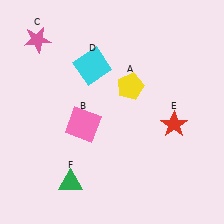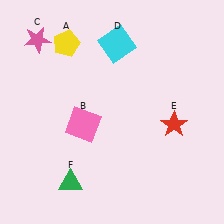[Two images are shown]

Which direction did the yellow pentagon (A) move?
The yellow pentagon (A) moved left.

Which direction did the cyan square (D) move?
The cyan square (D) moved right.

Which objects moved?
The objects that moved are: the yellow pentagon (A), the cyan square (D).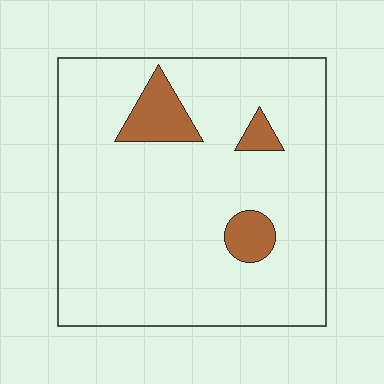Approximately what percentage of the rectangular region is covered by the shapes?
Approximately 10%.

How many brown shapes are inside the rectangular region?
3.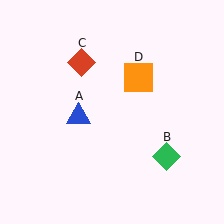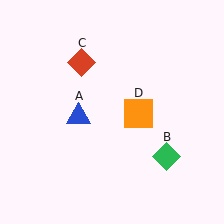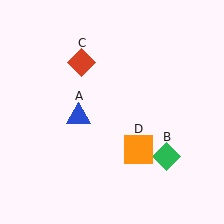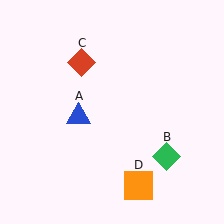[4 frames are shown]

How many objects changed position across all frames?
1 object changed position: orange square (object D).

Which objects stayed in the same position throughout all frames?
Blue triangle (object A) and green diamond (object B) and red diamond (object C) remained stationary.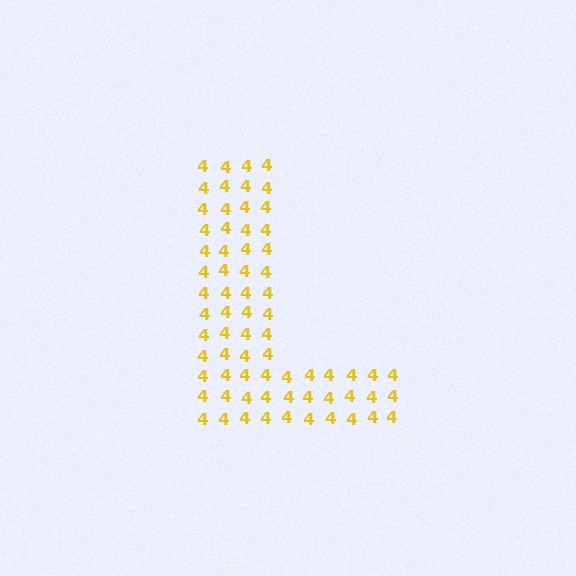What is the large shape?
The large shape is the letter L.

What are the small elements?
The small elements are digit 4's.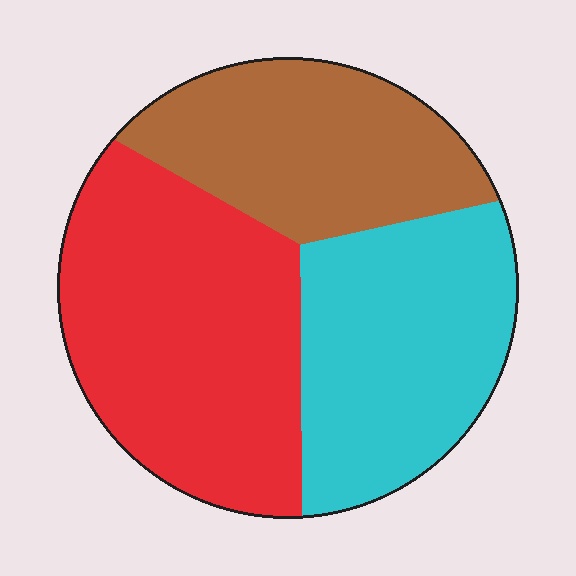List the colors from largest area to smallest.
From largest to smallest: red, cyan, brown.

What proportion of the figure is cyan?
Cyan takes up between a quarter and a half of the figure.